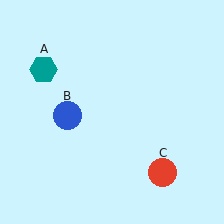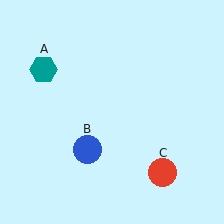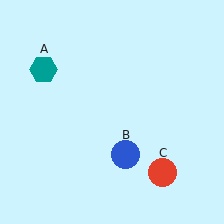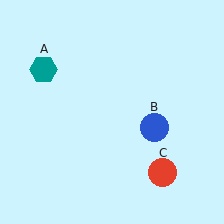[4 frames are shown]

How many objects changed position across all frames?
1 object changed position: blue circle (object B).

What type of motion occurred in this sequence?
The blue circle (object B) rotated counterclockwise around the center of the scene.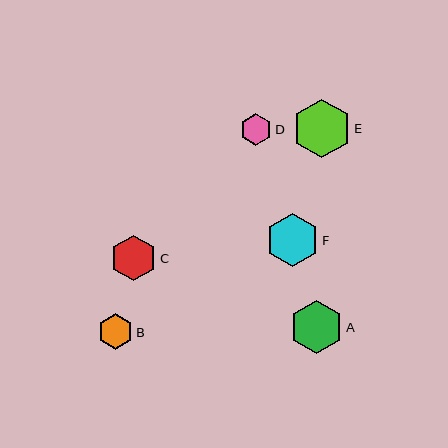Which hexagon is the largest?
Hexagon E is the largest with a size of approximately 58 pixels.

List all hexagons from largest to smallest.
From largest to smallest: E, F, A, C, B, D.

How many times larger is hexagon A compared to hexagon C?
Hexagon A is approximately 1.2 times the size of hexagon C.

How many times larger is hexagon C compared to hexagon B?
Hexagon C is approximately 1.3 times the size of hexagon B.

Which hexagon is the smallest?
Hexagon D is the smallest with a size of approximately 31 pixels.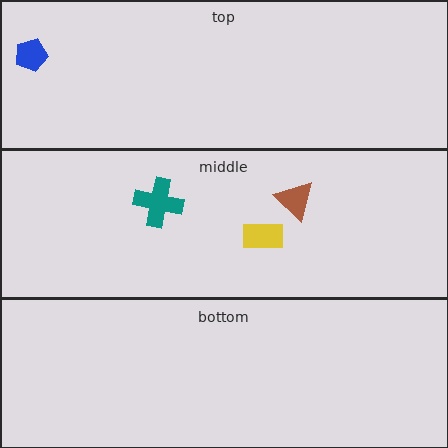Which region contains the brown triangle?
The middle region.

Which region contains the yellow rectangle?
The middle region.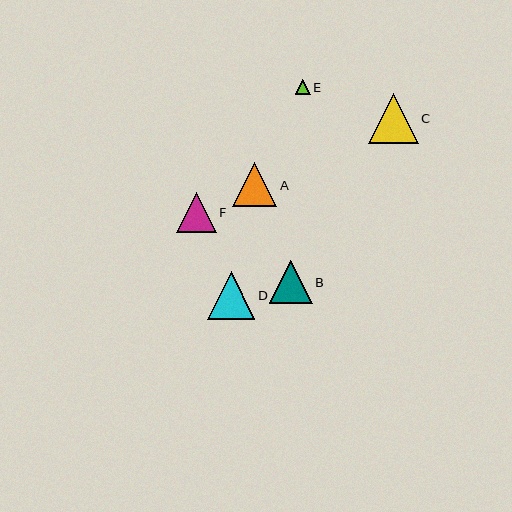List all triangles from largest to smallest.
From largest to smallest: C, D, A, B, F, E.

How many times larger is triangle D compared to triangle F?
Triangle D is approximately 1.2 times the size of triangle F.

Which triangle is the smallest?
Triangle E is the smallest with a size of approximately 15 pixels.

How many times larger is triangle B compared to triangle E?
Triangle B is approximately 2.8 times the size of triangle E.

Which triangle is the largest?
Triangle C is the largest with a size of approximately 50 pixels.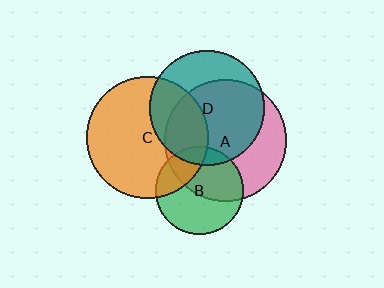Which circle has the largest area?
Circle A (pink).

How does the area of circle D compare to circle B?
Approximately 1.7 times.